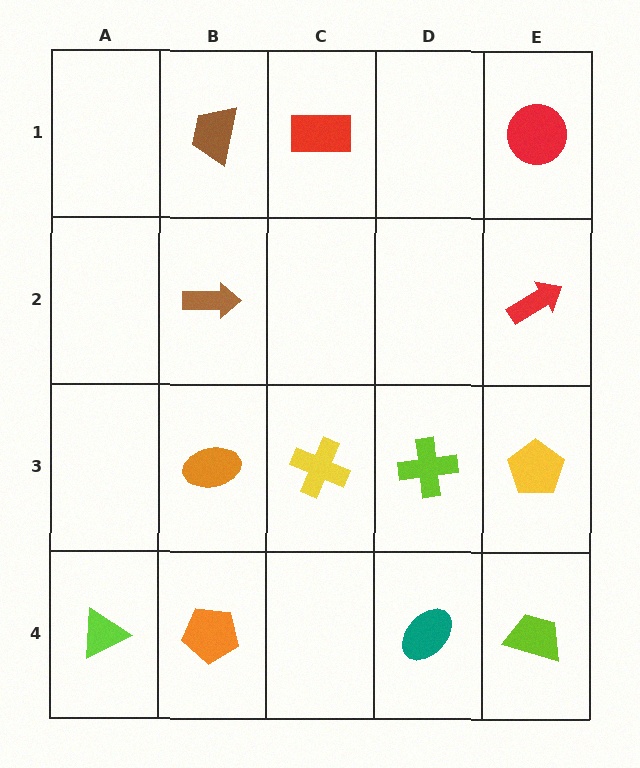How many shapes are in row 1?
3 shapes.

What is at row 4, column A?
A lime triangle.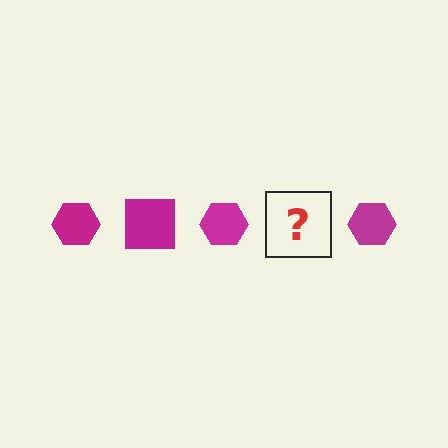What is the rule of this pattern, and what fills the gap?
The rule is that the pattern cycles through hexagon, square shapes in magenta. The gap should be filled with a magenta square.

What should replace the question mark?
The question mark should be replaced with a magenta square.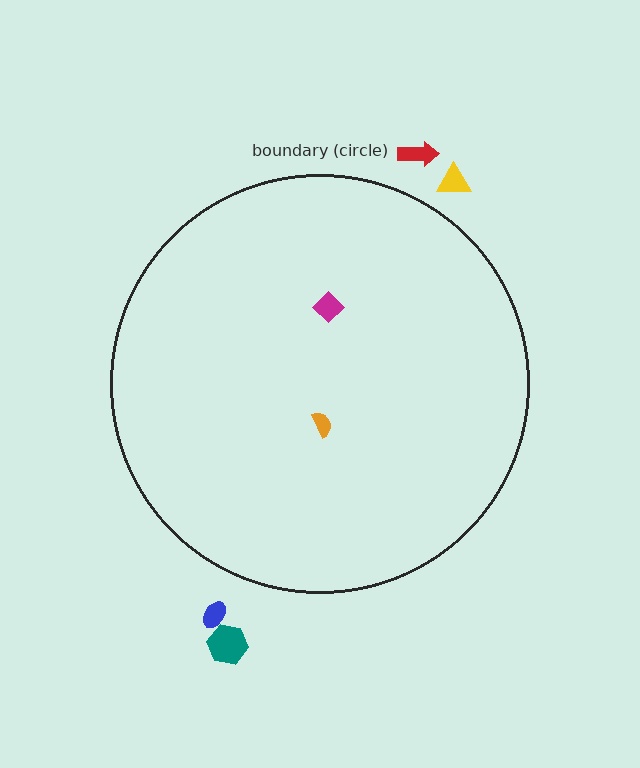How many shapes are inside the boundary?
2 inside, 4 outside.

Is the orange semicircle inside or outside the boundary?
Inside.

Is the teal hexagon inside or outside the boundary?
Outside.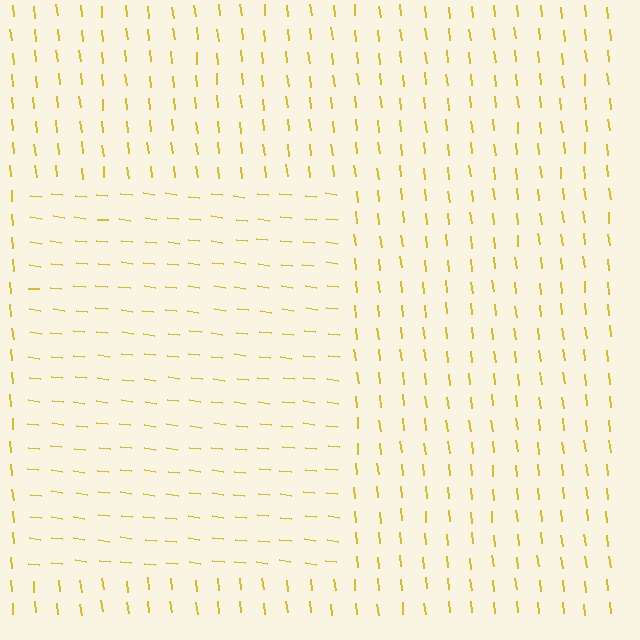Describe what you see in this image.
The image is filled with small yellow line segments. A rectangle region in the image has lines oriented differently from the surrounding lines, creating a visible texture boundary.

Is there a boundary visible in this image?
Yes, there is a texture boundary formed by a change in line orientation.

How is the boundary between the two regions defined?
The boundary is defined purely by a change in line orientation (approximately 76 degrees difference). All lines are the same color and thickness.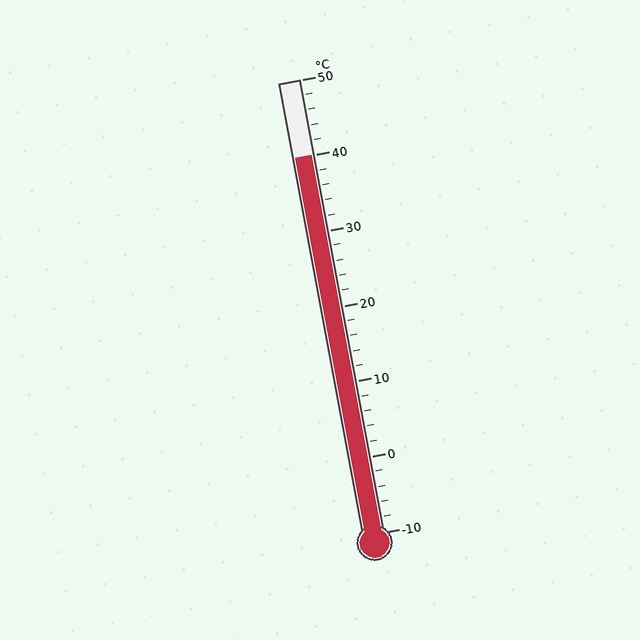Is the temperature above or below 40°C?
The temperature is at 40°C.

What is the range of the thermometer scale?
The thermometer scale ranges from -10°C to 50°C.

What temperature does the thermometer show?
The thermometer shows approximately 40°C.